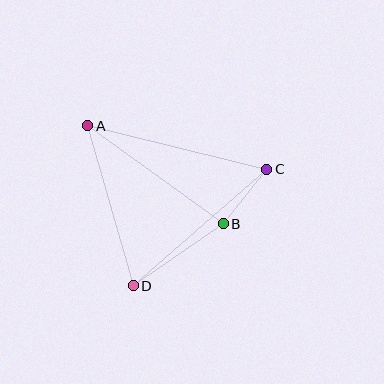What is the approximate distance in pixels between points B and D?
The distance between B and D is approximately 109 pixels.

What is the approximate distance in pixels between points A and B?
The distance between A and B is approximately 167 pixels.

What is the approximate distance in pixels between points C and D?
The distance between C and D is approximately 177 pixels.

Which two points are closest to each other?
Points B and C are closest to each other.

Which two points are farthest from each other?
Points A and C are farthest from each other.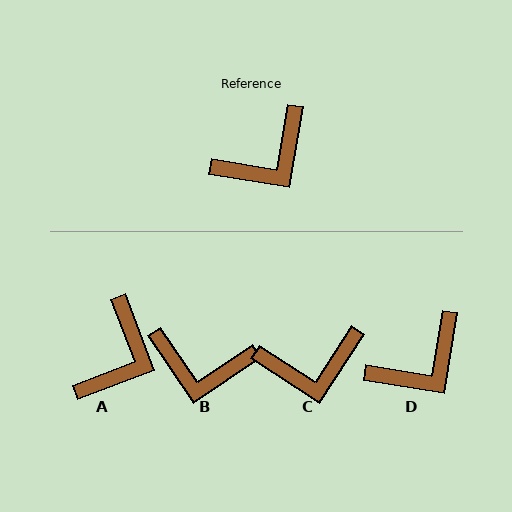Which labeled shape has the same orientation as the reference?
D.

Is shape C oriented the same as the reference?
No, it is off by about 23 degrees.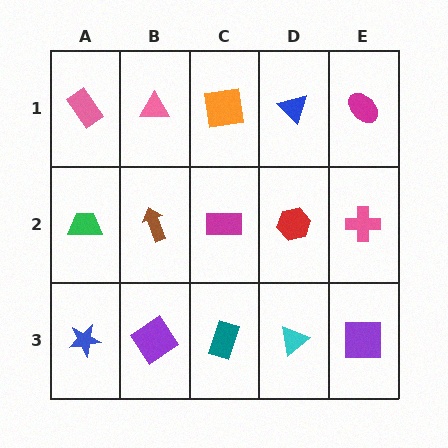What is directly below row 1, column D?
A red hexagon.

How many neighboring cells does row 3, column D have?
3.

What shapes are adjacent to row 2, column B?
A pink triangle (row 1, column B), a purple diamond (row 3, column B), a green trapezoid (row 2, column A), a magenta rectangle (row 2, column C).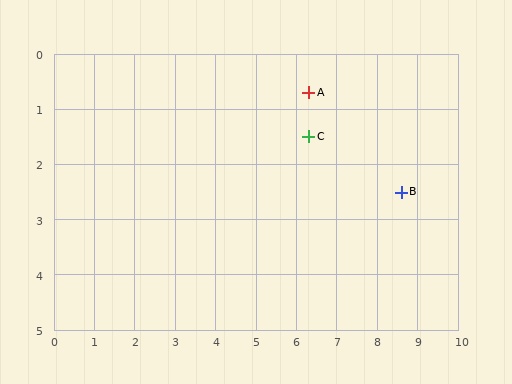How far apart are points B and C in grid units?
Points B and C are about 2.5 grid units apart.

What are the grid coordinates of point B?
Point B is at approximately (8.6, 2.5).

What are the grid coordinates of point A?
Point A is at approximately (6.3, 0.7).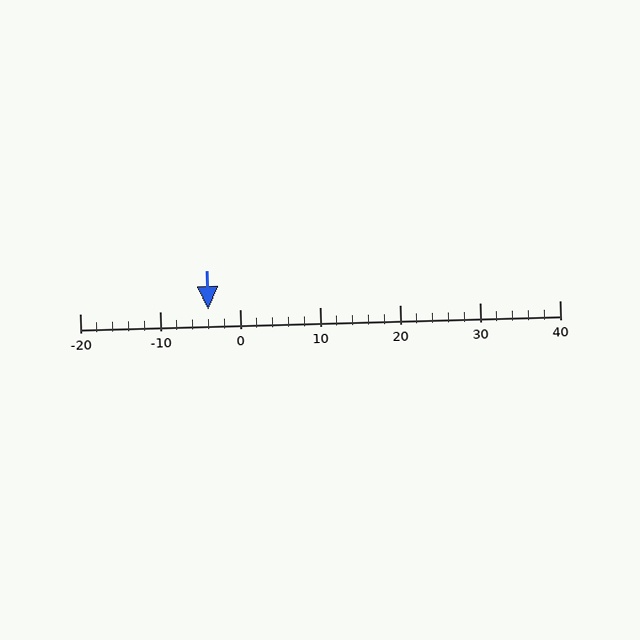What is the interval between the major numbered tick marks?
The major tick marks are spaced 10 units apart.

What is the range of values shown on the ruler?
The ruler shows values from -20 to 40.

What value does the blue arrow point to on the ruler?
The blue arrow points to approximately -4.